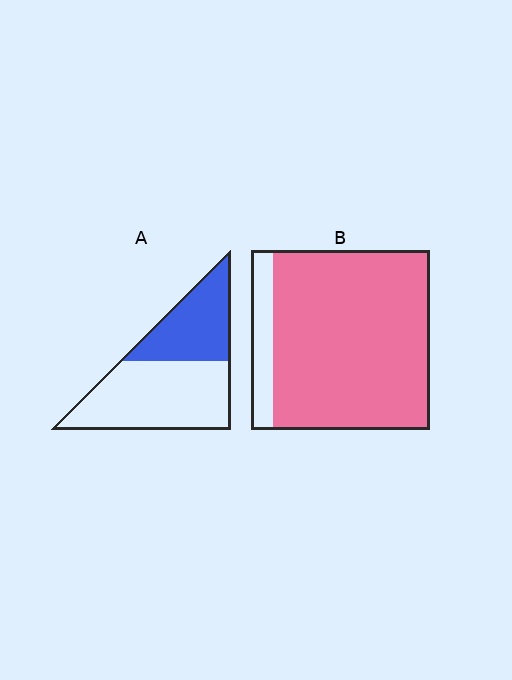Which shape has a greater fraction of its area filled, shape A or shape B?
Shape B.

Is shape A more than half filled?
No.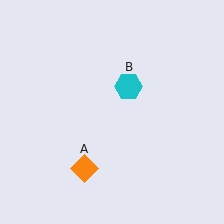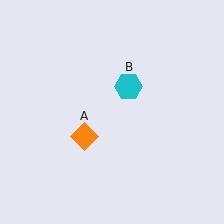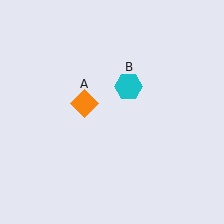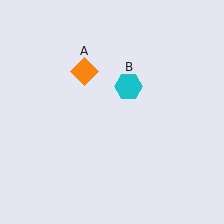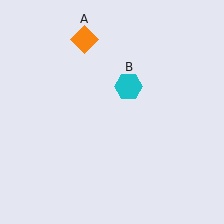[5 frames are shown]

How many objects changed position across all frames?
1 object changed position: orange diamond (object A).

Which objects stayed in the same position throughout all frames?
Cyan hexagon (object B) remained stationary.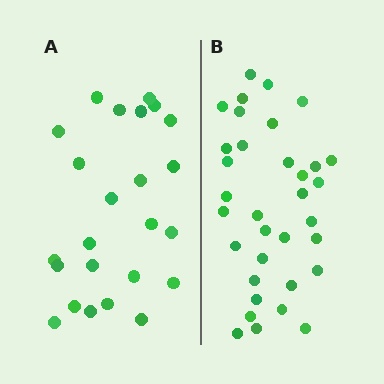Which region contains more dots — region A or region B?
Region B (the right region) has more dots.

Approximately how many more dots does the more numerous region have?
Region B has roughly 10 or so more dots than region A.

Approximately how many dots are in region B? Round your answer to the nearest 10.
About 30 dots. (The exact count is 34, which rounds to 30.)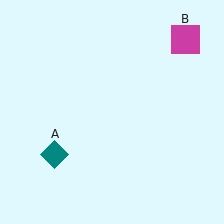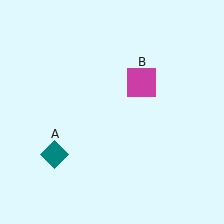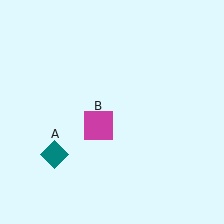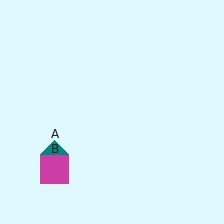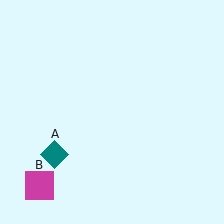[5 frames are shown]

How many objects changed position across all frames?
1 object changed position: magenta square (object B).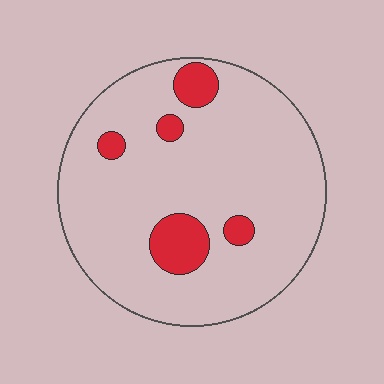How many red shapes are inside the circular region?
5.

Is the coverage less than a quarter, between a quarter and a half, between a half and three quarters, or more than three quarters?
Less than a quarter.